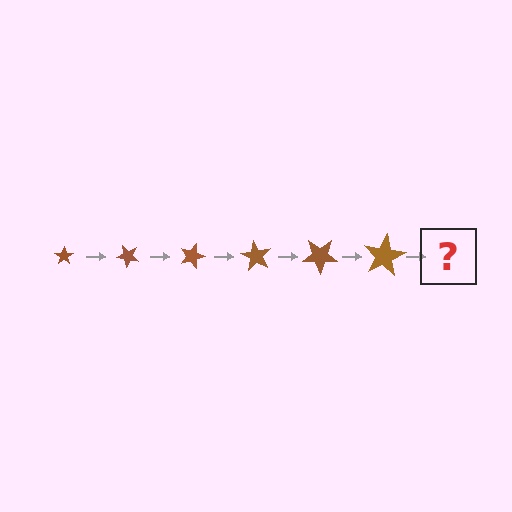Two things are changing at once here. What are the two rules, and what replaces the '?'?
The two rules are that the star grows larger each step and it rotates 45 degrees each step. The '?' should be a star, larger than the previous one and rotated 270 degrees from the start.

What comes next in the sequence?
The next element should be a star, larger than the previous one and rotated 270 degrees from the start.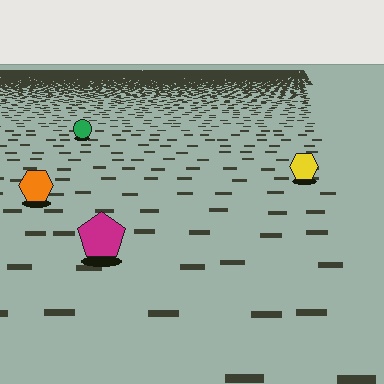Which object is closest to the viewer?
The magenta pentagon is closest. The texture marks near it are larger and more spread out.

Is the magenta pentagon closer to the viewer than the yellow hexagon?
Yes. The magenta pentagon is closer — you can tell from the texture gradient: the ground texture is coarser near it.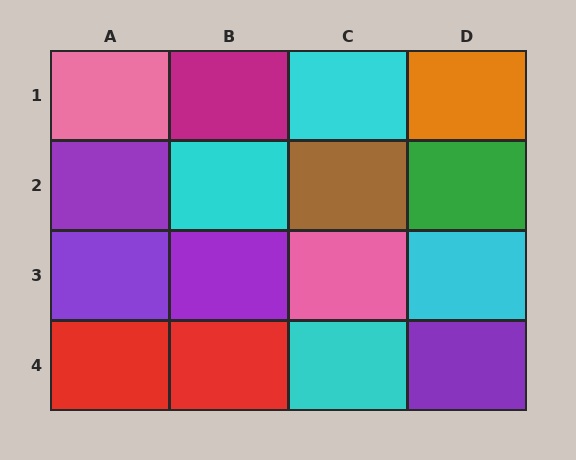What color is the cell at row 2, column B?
Cyan.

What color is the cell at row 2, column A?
Purple.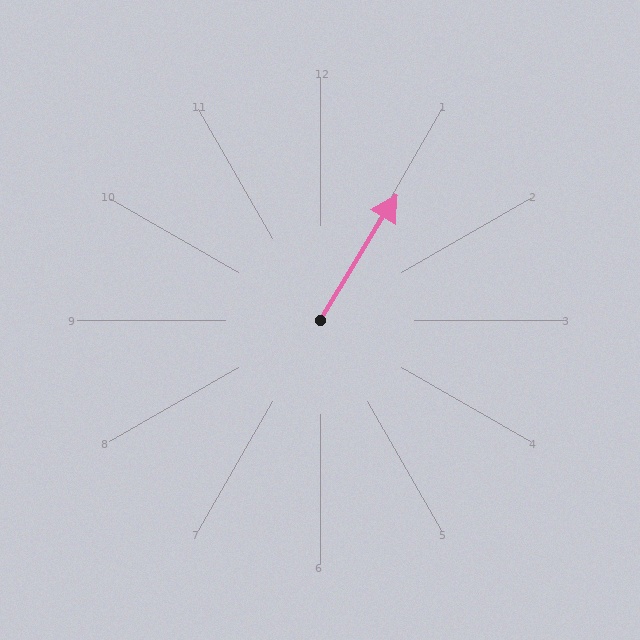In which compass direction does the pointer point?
Northeast.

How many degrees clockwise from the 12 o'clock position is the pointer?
Approximately 31 degrees.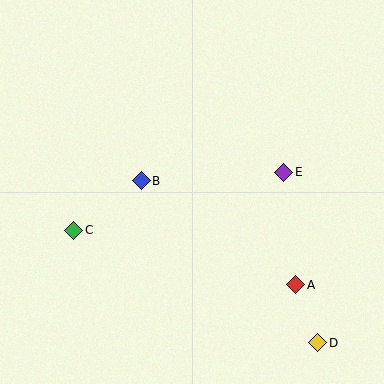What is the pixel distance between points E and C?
The distance between E and C is 218 pixels.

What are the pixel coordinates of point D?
Point D is at (318, 343).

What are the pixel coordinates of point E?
Point E is at (284, 172).